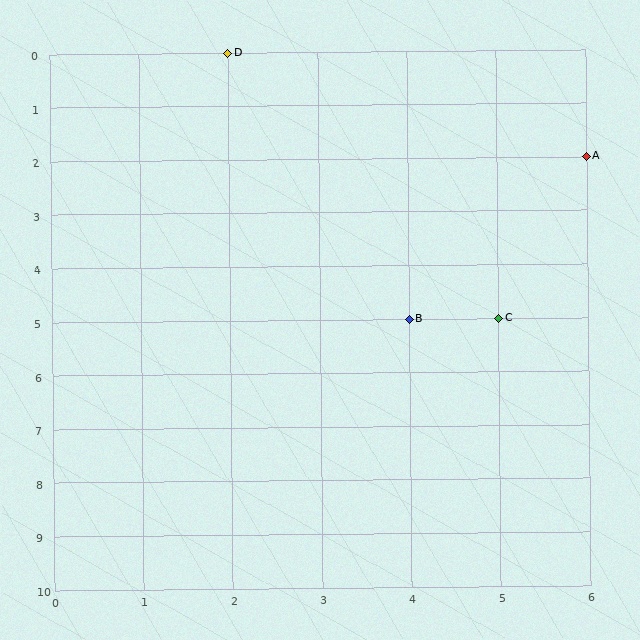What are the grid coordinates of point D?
Point D is at grid coordinates (2, 0).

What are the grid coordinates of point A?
Point A is at grid coordinates (6, 2).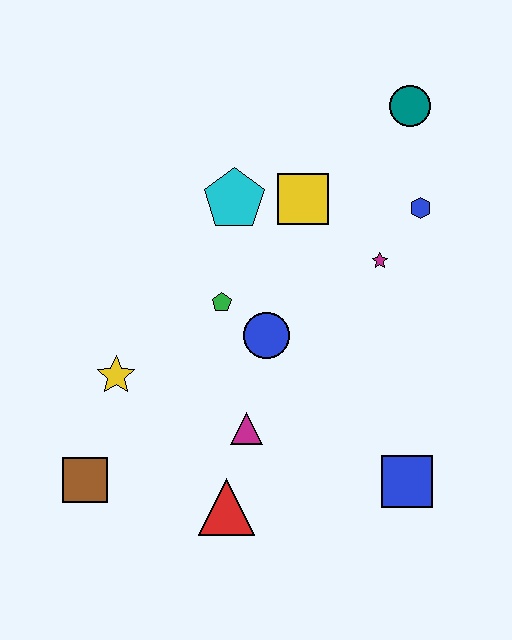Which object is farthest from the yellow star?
The teal circle is farthest from the yellow star.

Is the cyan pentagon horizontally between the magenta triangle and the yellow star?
Yes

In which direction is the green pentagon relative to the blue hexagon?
The green pentagon is to the left of the blue hexagon.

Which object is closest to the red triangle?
The magenta triangle is closest to the red triangle.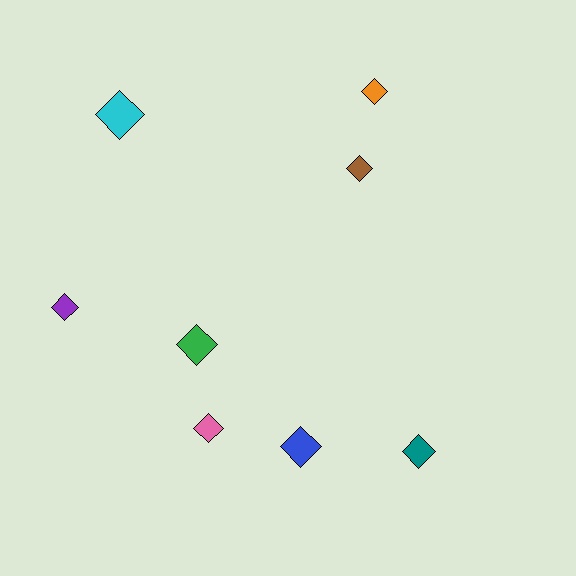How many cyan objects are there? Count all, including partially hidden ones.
There is 1 cyan object.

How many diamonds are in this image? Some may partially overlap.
There are 8 diamonds.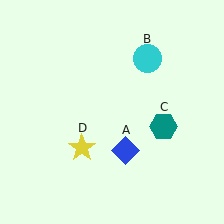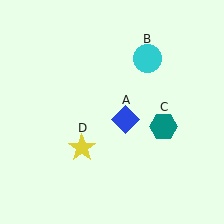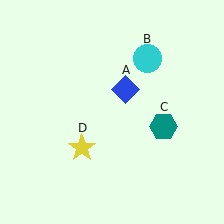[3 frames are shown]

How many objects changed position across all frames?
1 object changed position: blue diamond (object A).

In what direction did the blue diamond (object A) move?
The blue diamond (object A) moved up.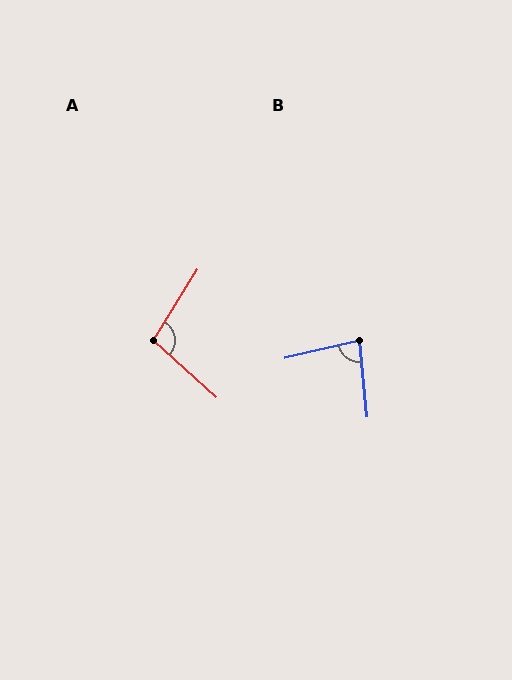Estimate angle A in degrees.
Approximately 100 degrees.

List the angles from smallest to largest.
B (83°), A (100°).